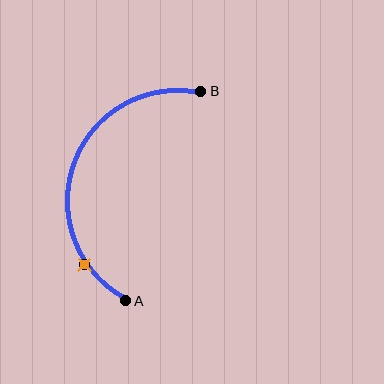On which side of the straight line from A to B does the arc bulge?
The arc bulges to the left of the straight line connecting A and B.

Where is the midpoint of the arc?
The arc midpoint is the point on the curve farthest from the straight line joining A and B. It sits to the left of that line.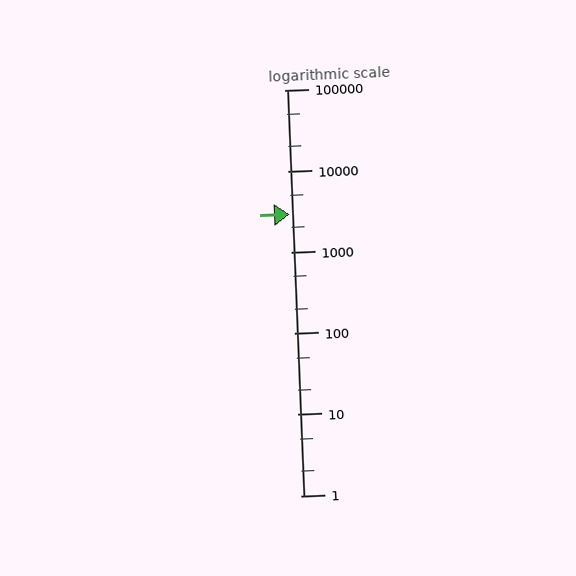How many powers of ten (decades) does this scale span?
The scale spans 5 decades, from 1 to 100000.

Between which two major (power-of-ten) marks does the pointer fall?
The pointer is between 1000 and 10000.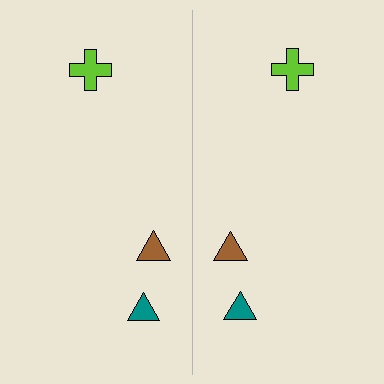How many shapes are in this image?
There are 6 shapes in this image.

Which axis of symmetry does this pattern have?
The pattern has a vertical axis of symmetry running through the center of the image.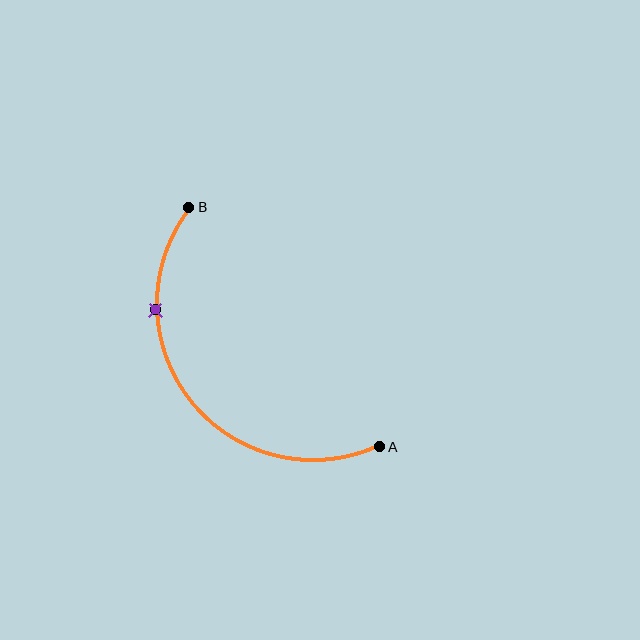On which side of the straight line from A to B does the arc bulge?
The arc bulges below and to the left of the straight line connecting A and B.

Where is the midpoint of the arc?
The arc midpoint is the point on the curve farthest from the straight line joining A and B. It sits below and to the left of that line.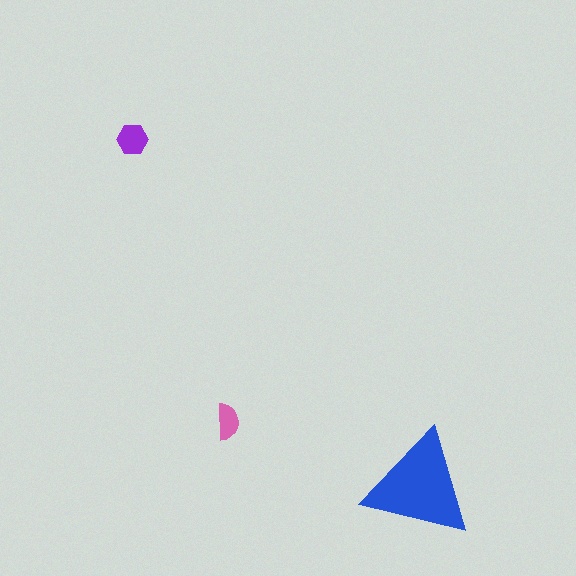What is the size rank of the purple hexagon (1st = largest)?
2nd.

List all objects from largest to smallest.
The blue triangle, the purple hexagon, the pink semicircle.